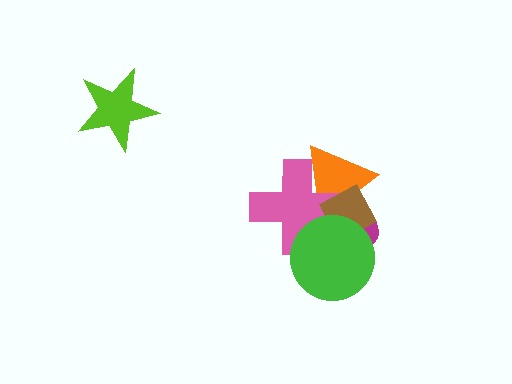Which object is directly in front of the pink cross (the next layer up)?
The brown diamond is directly in front of the pink cross.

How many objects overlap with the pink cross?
4 objects overlap with the pink cross.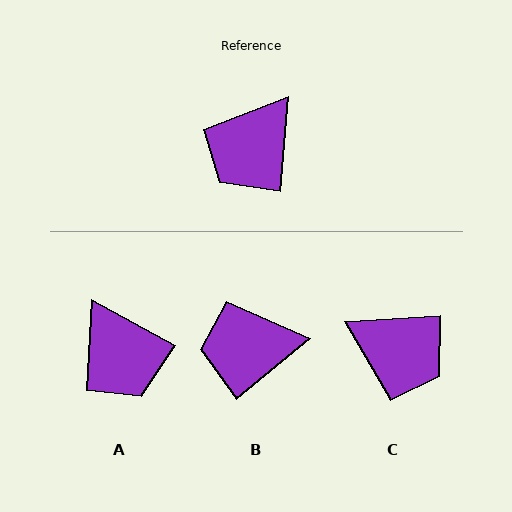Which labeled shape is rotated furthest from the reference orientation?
C, about 98 degrees away.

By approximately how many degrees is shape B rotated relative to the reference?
Approximately 45 degrees clockwise.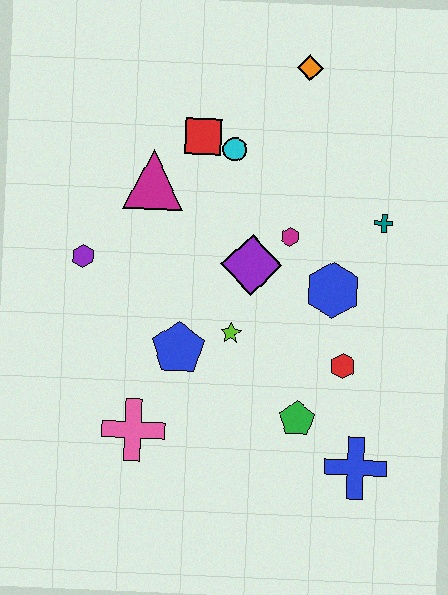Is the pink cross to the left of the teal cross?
Yes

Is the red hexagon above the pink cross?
Yes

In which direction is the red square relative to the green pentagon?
The red square is above the green pentagon.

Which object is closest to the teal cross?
The blue hexagon is closest to the teal cross.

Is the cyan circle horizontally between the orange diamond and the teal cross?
No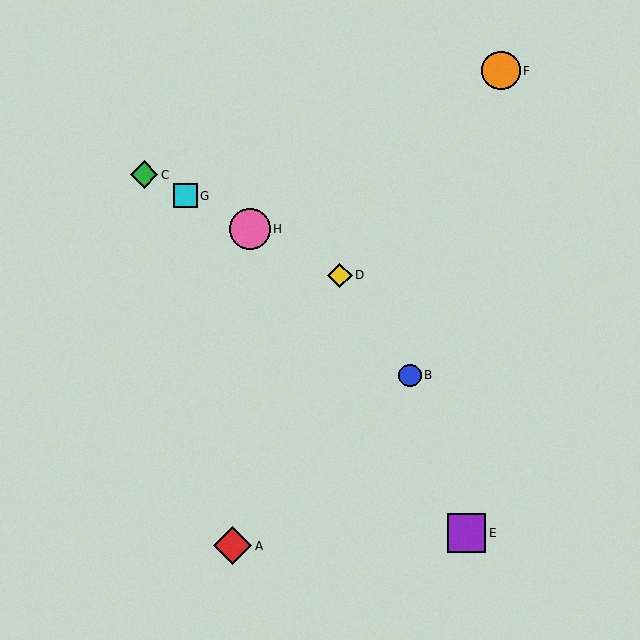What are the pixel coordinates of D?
Object D is at (340, 275).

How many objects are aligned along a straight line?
4 objects (C, D, G, H) are aligned along a straight line.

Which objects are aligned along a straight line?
Objects C, D, G, H are aligned along a straight line.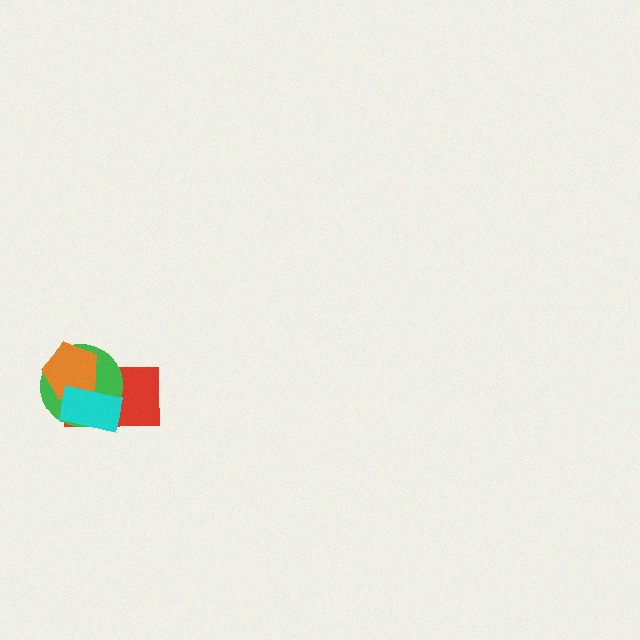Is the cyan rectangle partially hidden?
No, no other shape covers it.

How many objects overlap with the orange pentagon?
3 objects overlap with the orange pentagon.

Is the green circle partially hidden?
Yes, it is partially covered by another shape.